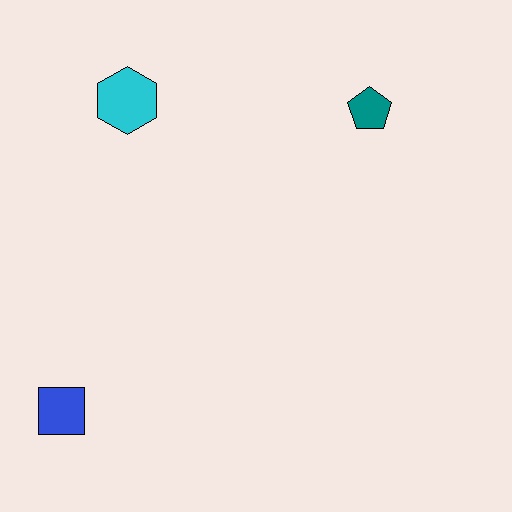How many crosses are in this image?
There are no crosses.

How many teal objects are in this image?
There is 1 teal object.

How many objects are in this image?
There are 3 objects.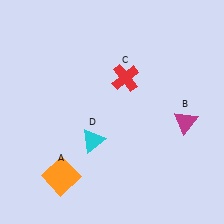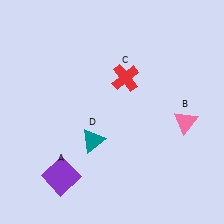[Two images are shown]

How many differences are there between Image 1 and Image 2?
There are 3 differences between the two images.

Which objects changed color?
A changed from orange to purple. B changed from magenta to pink. D changed from cyan to teal.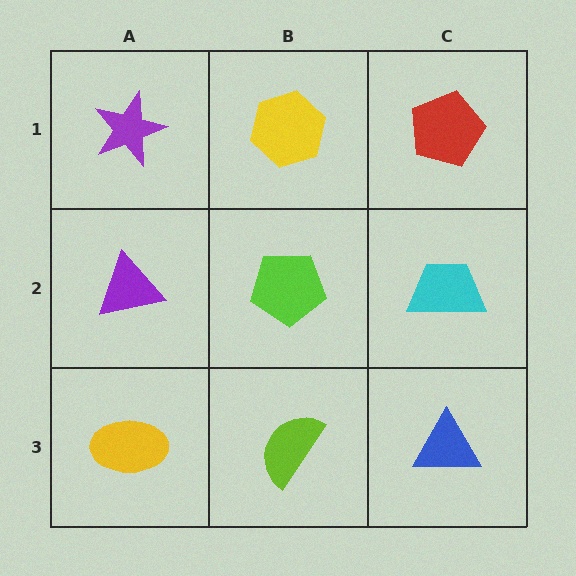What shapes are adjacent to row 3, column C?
A cyan trapezoid (row 2, column C), a lime semicircle (row 3, column B).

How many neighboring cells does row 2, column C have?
3.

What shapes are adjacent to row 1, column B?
A lime pentagon (row 2, column B), a purple star (row 1, column A), a red pentagon (row 1, column C).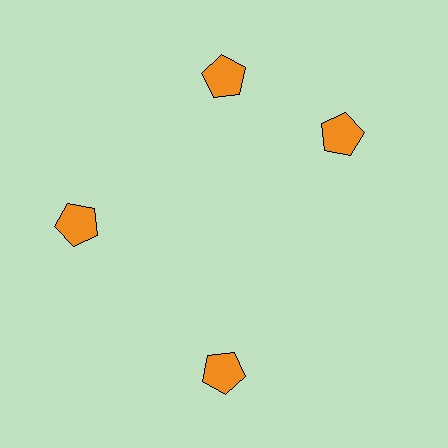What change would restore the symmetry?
The symmetry would be restored by rotating it back into even spacing with its neighbors so that all 4 pentagons sit at equal angles and equal distance from the center.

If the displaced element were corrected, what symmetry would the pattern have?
It would have 4-fold rotational symmetry — the pattern would map onto itself every 90 degrees.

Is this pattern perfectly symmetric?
No. The 4 orange pentagons are arranged in a ring, but one element near the 3 o'clock position is rotated out of alignment along the ring, breaking the 4-fold rotational symmetry.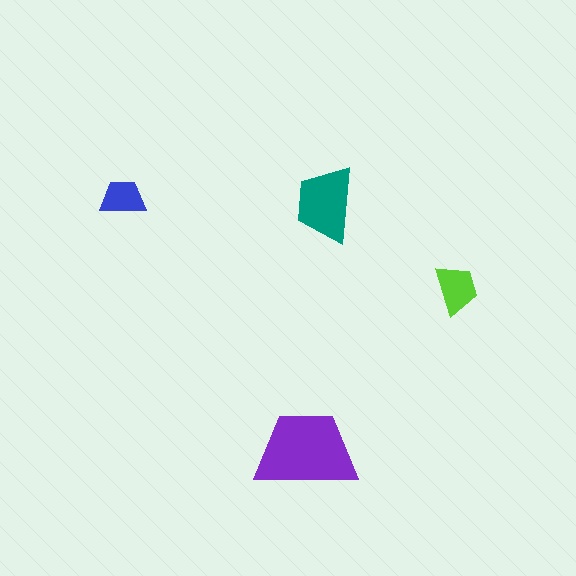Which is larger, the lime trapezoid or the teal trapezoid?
The teal one.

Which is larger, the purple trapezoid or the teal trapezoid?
The purple one.